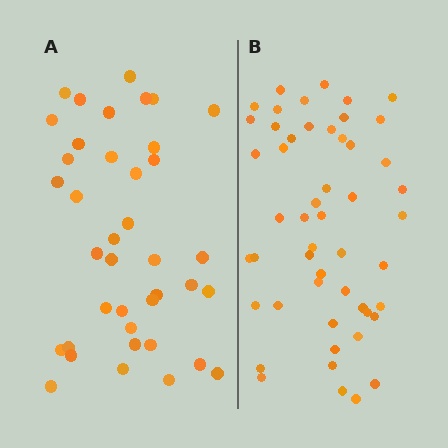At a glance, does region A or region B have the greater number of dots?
Region B (the right region) has more dots.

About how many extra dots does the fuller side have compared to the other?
Region B has roughly 12 or so more dots than region A.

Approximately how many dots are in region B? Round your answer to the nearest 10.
About 50 dots. (The exact count is 51, which rounds to 50.)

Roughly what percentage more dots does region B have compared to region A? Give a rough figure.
About 30% more.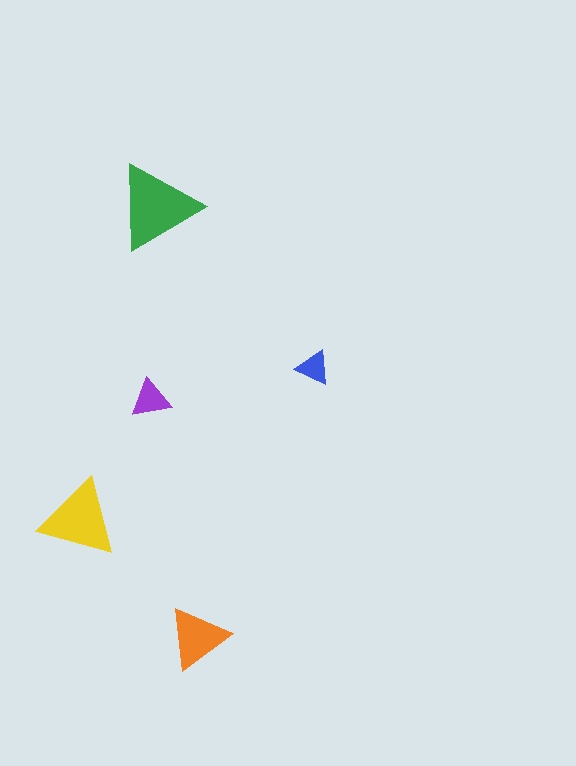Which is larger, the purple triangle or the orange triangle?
The orange one.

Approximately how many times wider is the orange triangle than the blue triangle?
About 2 times wider.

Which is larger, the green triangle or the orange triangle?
The green one.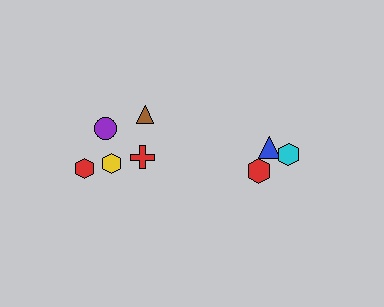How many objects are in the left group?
There are 5 objects.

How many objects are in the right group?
There are 3 objects.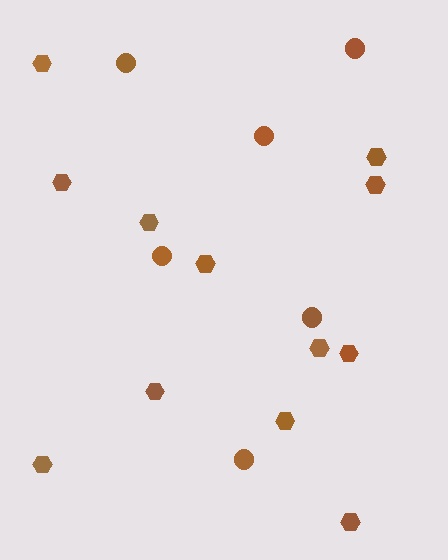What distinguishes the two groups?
There are 2 groups: one group of circles (6) and one group of hexagons (12).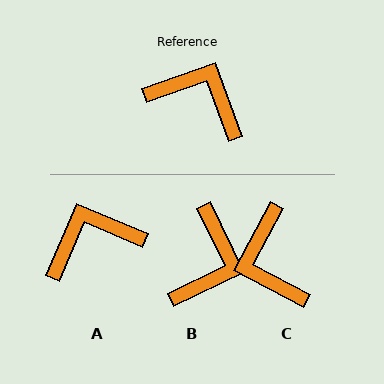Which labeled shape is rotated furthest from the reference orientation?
C, about 132 degrees away.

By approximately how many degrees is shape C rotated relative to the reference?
Approximately 132 degrees counter-clockwise.